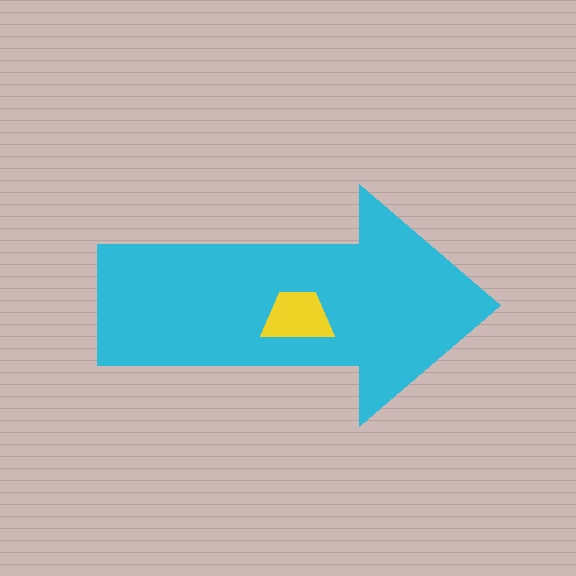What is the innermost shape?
The yellow trapezoid.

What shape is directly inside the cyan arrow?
The yellow trapezoid.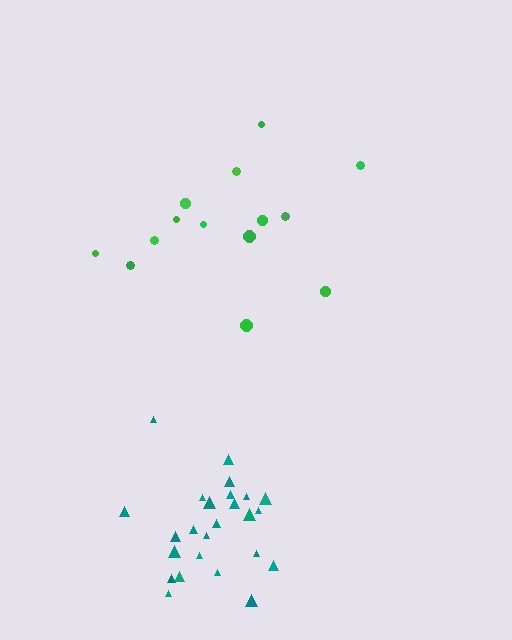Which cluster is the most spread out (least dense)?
Green.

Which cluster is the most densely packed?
Teal.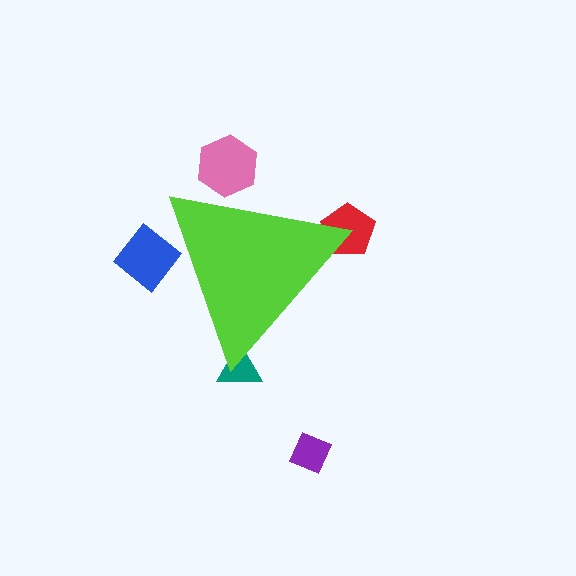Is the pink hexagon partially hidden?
Yes, the pink hexagon is partially hidden behind the lime triangle.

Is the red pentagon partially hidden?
Yes, the red pentagon is partially hidden behind the lime triangle.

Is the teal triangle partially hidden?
Yes, the teal triangle is partially hidden behind the lime triangle.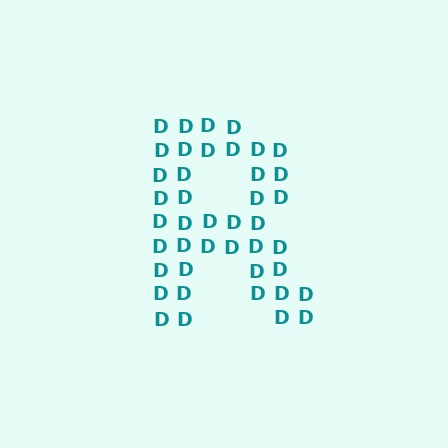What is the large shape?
The large shape is the letter R.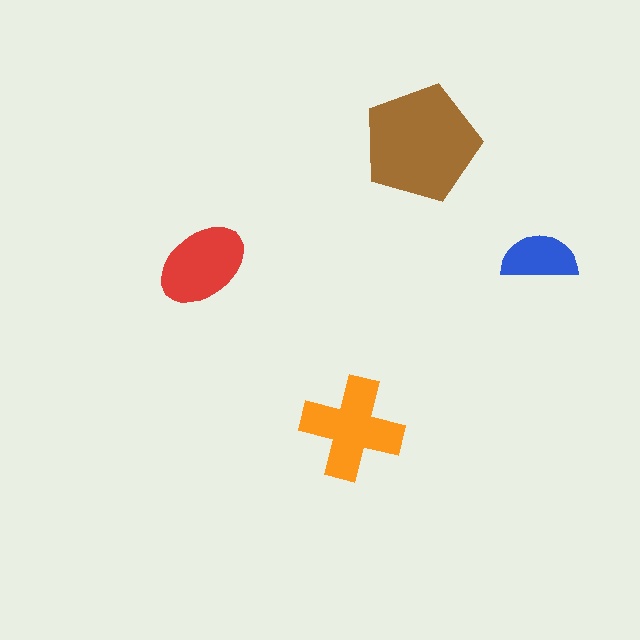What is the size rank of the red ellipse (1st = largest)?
3rd.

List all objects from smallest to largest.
The blue semicircle, the red ellipse, the orange cross, the brown pentagon.